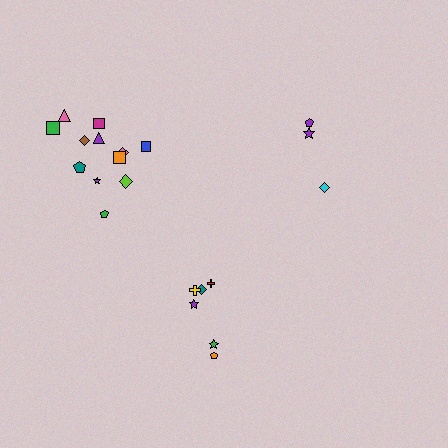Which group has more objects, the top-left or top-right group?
The top-left group.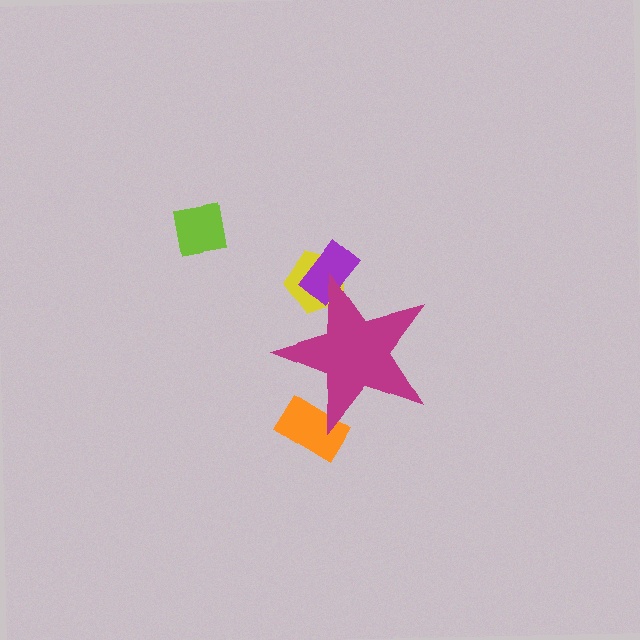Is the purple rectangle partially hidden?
Yes, the purple rectangle is partially hidden behind the magenta star.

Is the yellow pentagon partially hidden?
Yes, the yellow pentagon is partially hidden behind the magenta star.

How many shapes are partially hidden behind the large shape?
3 shapes are partially hidden.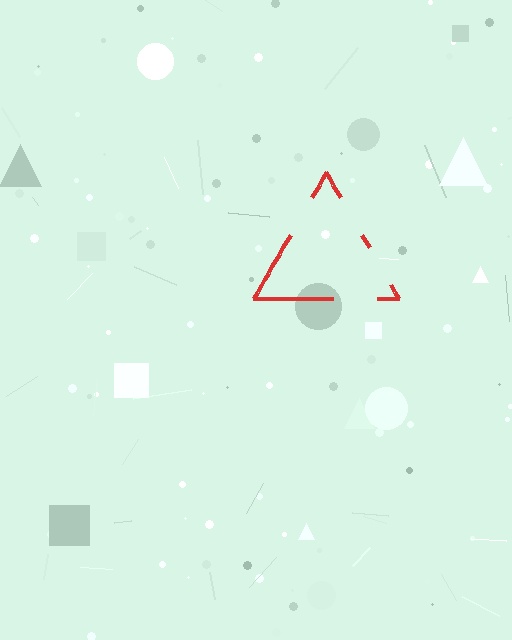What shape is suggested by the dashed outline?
The dashed outline suggests a triangle.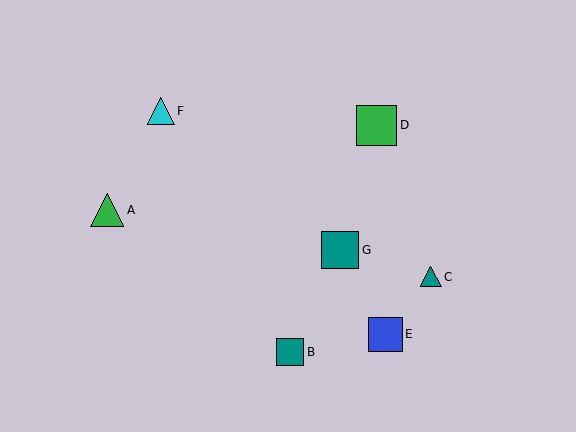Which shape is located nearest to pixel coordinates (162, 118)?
The cyan triangle (labeled F) at (161, 111) is nearest to that location.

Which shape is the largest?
The green square (labeled D) is the largest.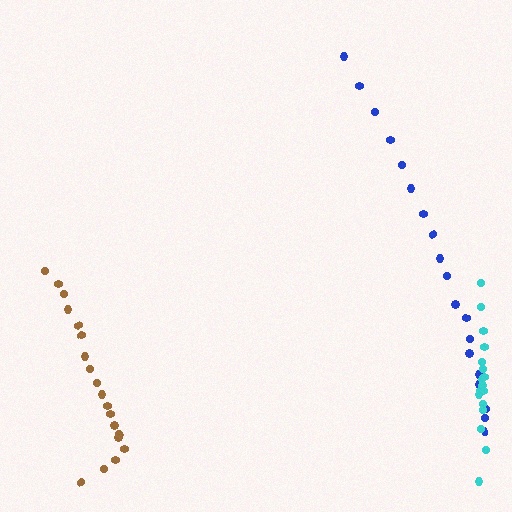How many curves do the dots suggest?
There are 3 distinct paths.